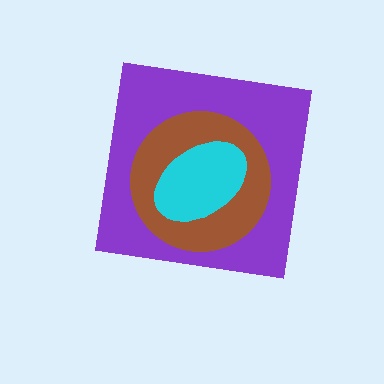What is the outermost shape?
The purple square.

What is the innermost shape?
The cyan ellipse.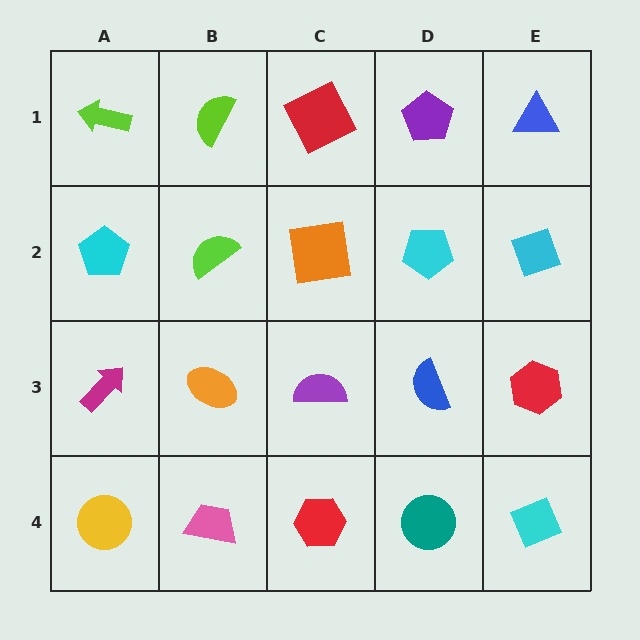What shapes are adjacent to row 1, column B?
A lime semicircle (row 2, column B), a lime arrow (row 1, column A), a red square (row 1, column C).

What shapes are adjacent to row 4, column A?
A magenta arrow (row 3, column A), a pink trapezoid (row 4, column B).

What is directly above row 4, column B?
An orange ellipse.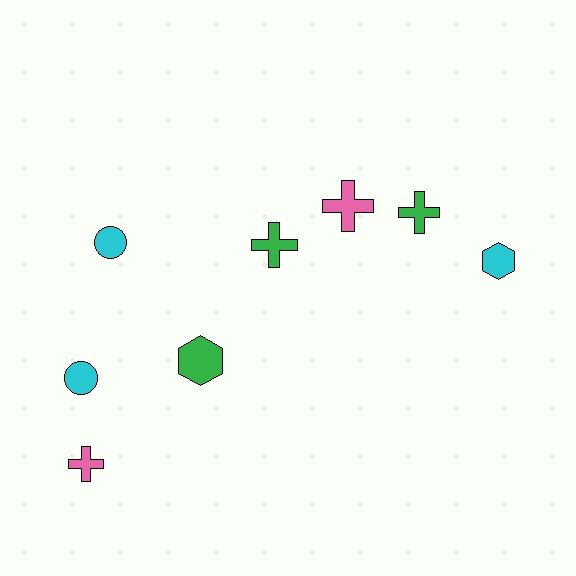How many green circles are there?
There are no green circles.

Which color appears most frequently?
Cyan, with 3 objects.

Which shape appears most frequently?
Cross, with 4 objects.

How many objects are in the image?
There are 8 objects.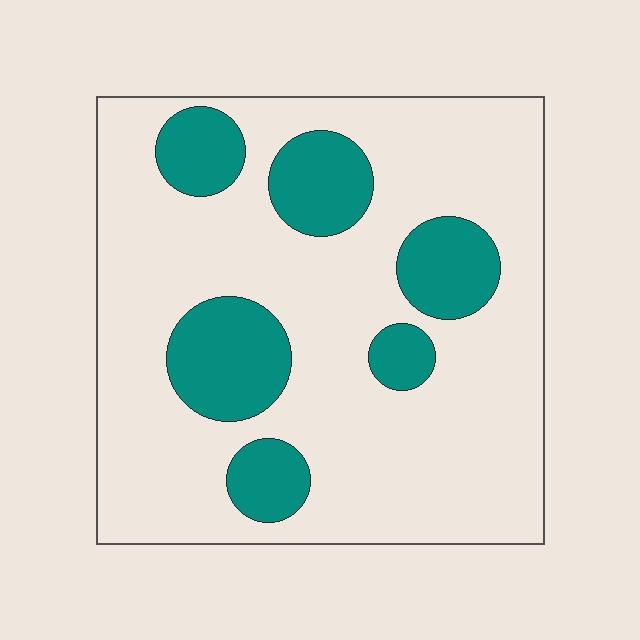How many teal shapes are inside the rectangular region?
6.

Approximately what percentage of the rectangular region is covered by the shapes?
Approximately 25%.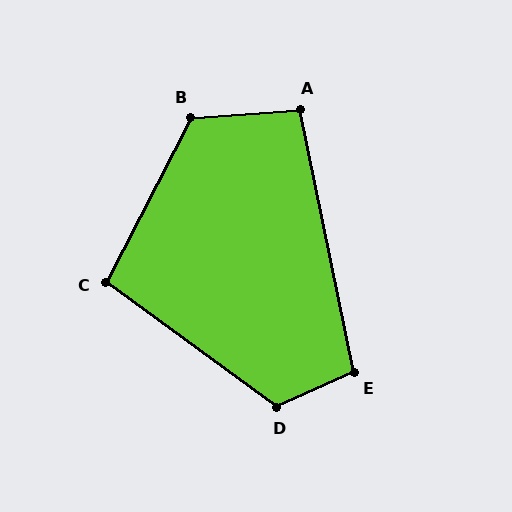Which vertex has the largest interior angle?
B, at approximately 122 degrees.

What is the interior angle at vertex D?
Approximately 120 degrees (obtuse).